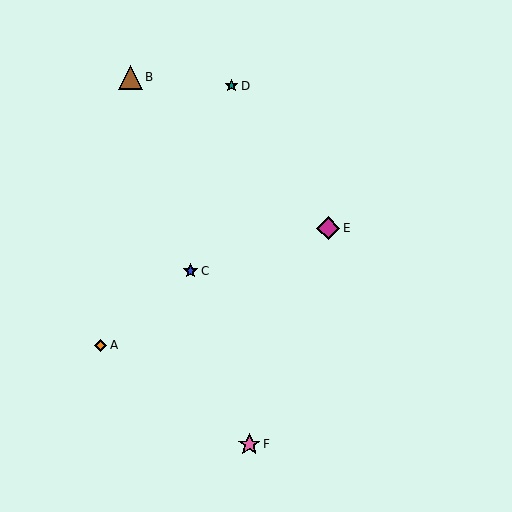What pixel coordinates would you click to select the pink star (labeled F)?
Click at (249, 444) to select the pink star F.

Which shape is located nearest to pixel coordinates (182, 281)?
The blue star (labeled C) at (191, 271) is nearest to that location.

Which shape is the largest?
The brown triangle (labeled B) is the largest.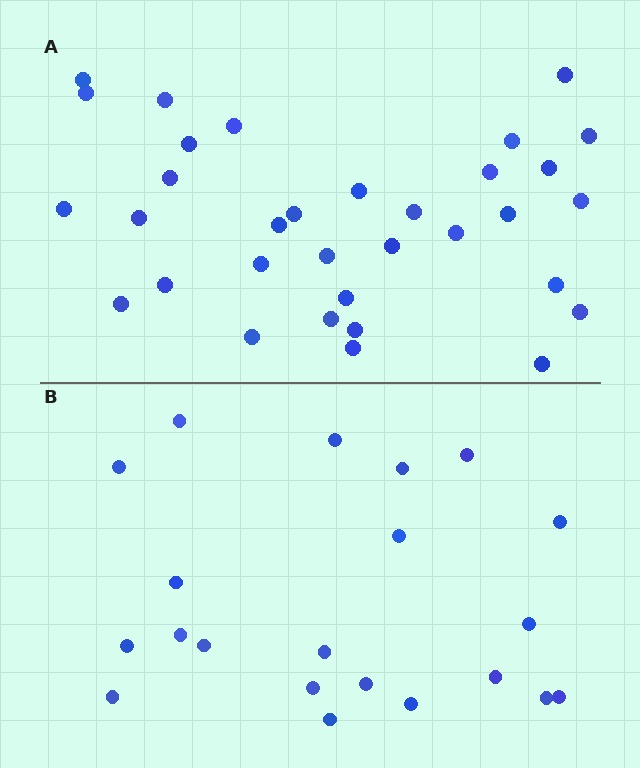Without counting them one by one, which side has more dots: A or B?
Region A (the top region) has more dots.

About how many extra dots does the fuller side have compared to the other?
Region A has roughly 12 or so more dots than region B.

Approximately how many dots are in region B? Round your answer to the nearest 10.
About 20 dots. (The exact count is 21, which rounds to 20.)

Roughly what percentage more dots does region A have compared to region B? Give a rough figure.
About 55% more.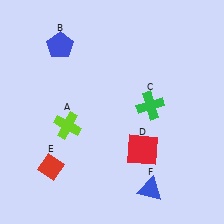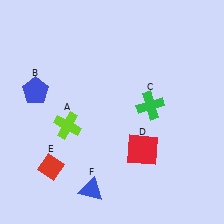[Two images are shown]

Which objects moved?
The objects that moved are: the blue pentagon (B), the blue triangle (F).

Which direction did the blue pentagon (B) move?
The blue pentagon (B) moved down.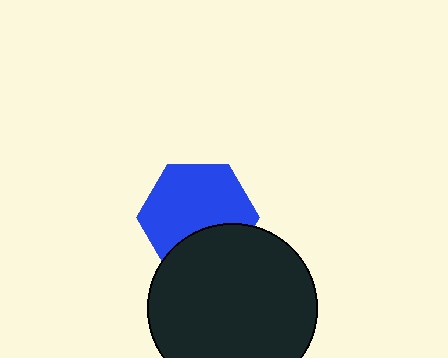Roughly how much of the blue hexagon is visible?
Most of it is visible (roughly 69%).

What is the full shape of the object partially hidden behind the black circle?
The partially hidden object is a blue hexagon.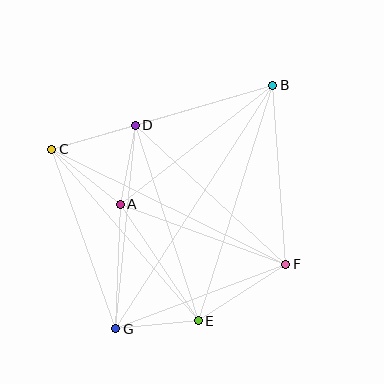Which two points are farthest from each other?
Points B and G are farthest from each other.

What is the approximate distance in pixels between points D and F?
The distance between D and F is approximately 205 pixels.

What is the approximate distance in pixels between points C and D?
The distance between C and D is approximately 87 pixels.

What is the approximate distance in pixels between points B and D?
The distance between B and D is approximately 143 pixels.